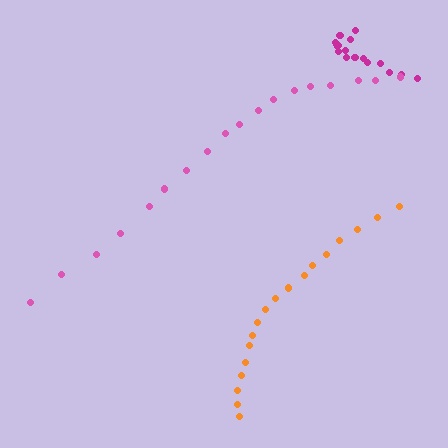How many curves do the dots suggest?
There are 3 distinct paths.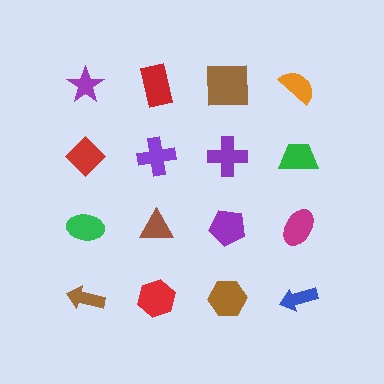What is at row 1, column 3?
A brown square.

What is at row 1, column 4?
An orange semicircle.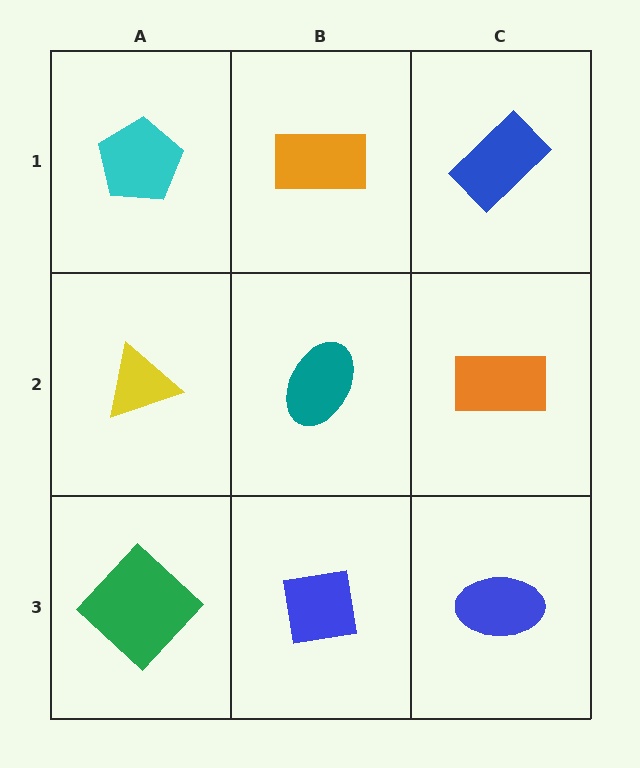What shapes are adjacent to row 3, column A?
A yellow triangle (row 2, column A), a blue square (row 3, column B).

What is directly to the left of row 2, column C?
A teal ellipse.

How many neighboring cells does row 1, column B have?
3.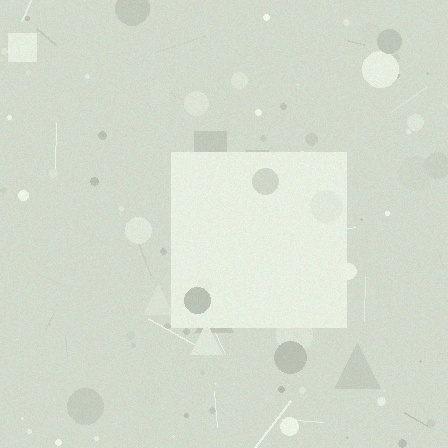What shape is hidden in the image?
A square is hidden in the image.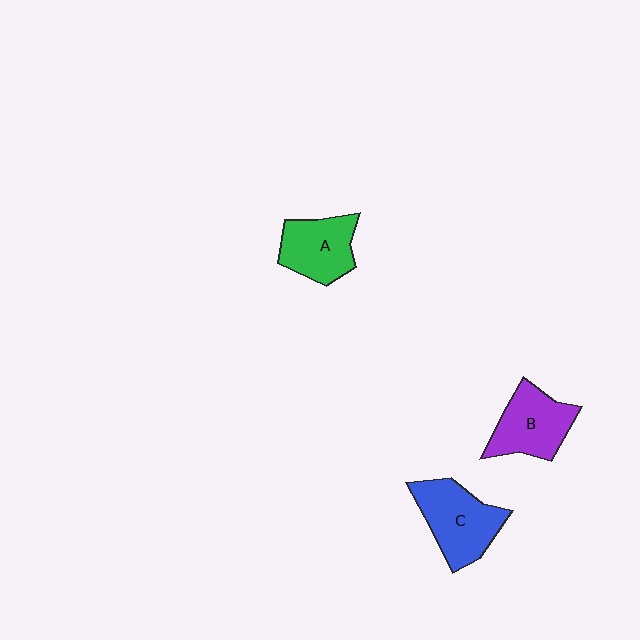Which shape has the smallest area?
Shape A (green).